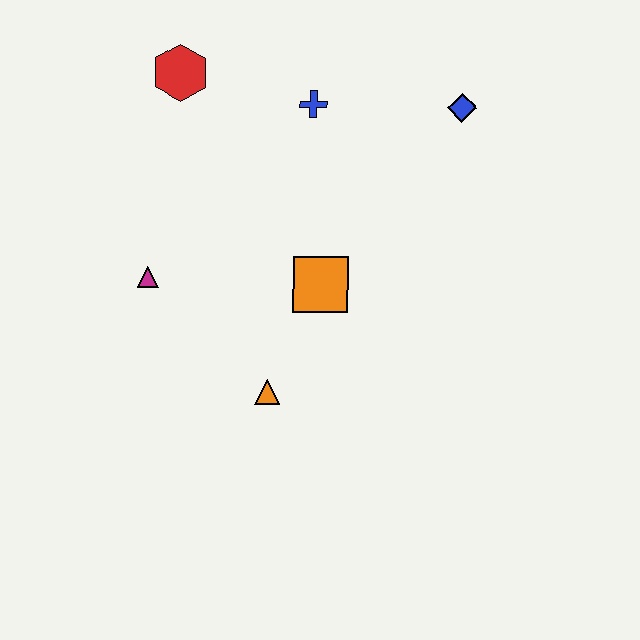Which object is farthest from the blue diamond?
The magenta triangle is farthest from the blue diamond.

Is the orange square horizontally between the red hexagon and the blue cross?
No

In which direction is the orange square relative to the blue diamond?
The orange square is below the blue diamond.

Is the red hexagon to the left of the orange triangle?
Yes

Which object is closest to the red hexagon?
The blue cross is closest to the red hexagon.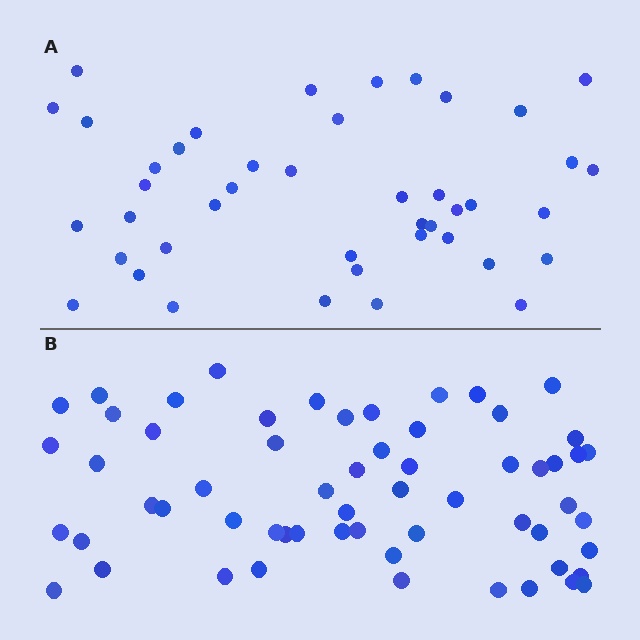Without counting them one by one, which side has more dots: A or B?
Region B (the bottom region) has more dots.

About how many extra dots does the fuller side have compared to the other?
Region B has approximately 15 more dots than region A.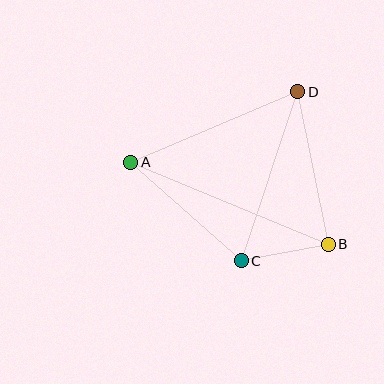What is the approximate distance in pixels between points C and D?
The distance between C and D is approximately 178 pixels.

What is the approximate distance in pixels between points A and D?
The distance between A and D is approximately 181 pixels.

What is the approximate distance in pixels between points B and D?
The distance between B and D is approximately 156 pixels.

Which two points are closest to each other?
Points B and C are closest to each other.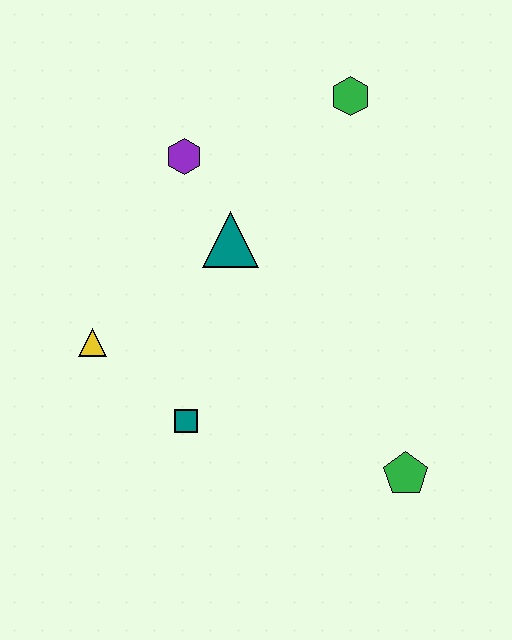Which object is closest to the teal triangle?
The purple hexagon is closest to the teal triangle.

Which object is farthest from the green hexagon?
The green pentagon is farthest from the green hexagon.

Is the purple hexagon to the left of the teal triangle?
Yes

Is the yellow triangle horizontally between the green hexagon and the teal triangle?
No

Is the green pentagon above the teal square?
No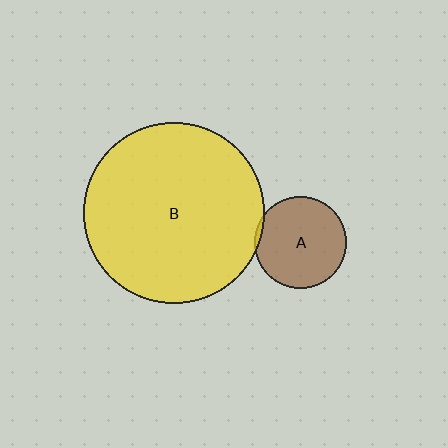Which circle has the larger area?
Circle B (yellow).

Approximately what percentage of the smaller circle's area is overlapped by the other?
Approximately 5%.